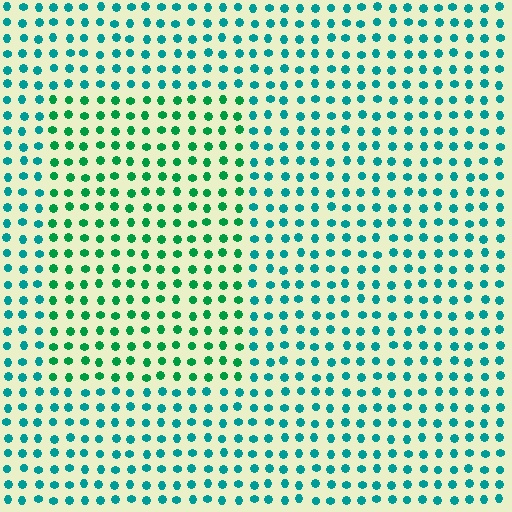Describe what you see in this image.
The image is filled with small teal elements in a uniform arrangement. A rectangle-shaped region is visible where the elements are tinted to a slightly different hue, forming a subtle color boundary.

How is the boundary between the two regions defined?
The boundary is defined purely by a slight shift in hue (about 33 degrees). Spacing, size, and orientation are identical on both sides.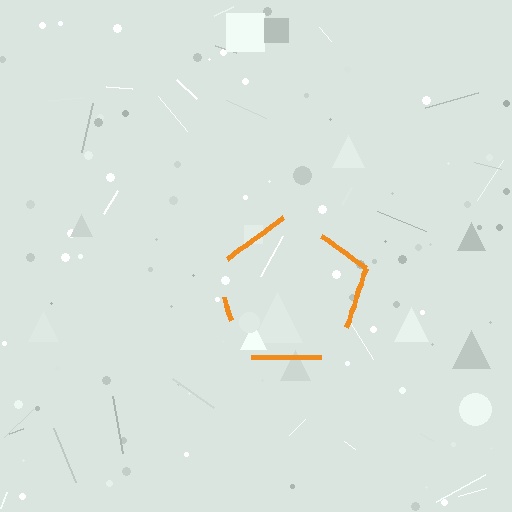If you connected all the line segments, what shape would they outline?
They would outline a pentagon.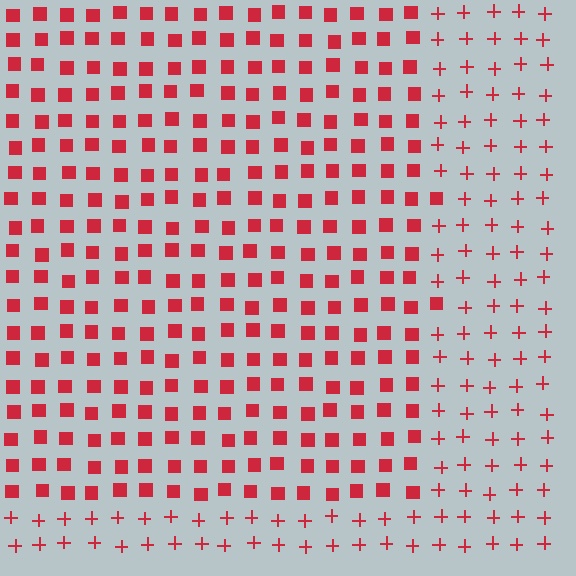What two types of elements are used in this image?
The image uses squares inside the rectangle region and plus signs outside it.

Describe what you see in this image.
The image is filled with small red elements arranged in a uniform grid. A rectangle-shaped region contains squares, while the surrounding area contains plus signs. The boundary is defined purely by the change in element shape.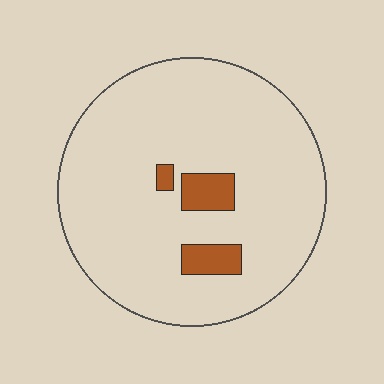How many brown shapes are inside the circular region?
3.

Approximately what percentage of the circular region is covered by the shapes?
Approximately 10%.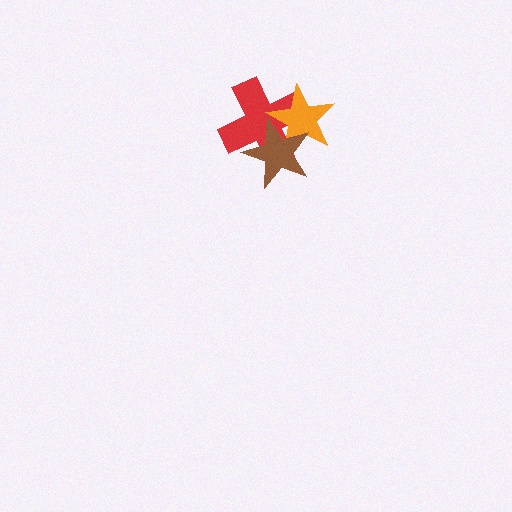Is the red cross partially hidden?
Yes, it is partially covered by another shape.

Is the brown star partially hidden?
No, no other shape covers it.